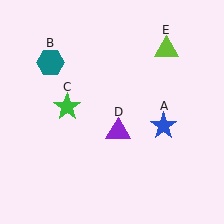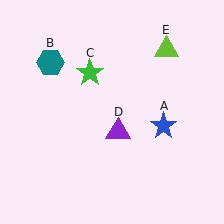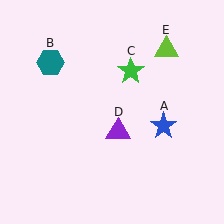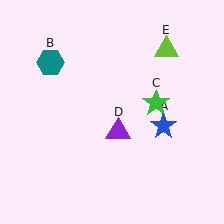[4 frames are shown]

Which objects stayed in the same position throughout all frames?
Blue star (object A) and teal hexagon (object B) and purple triangle (object D) and lime triangle (object E) remained stationary.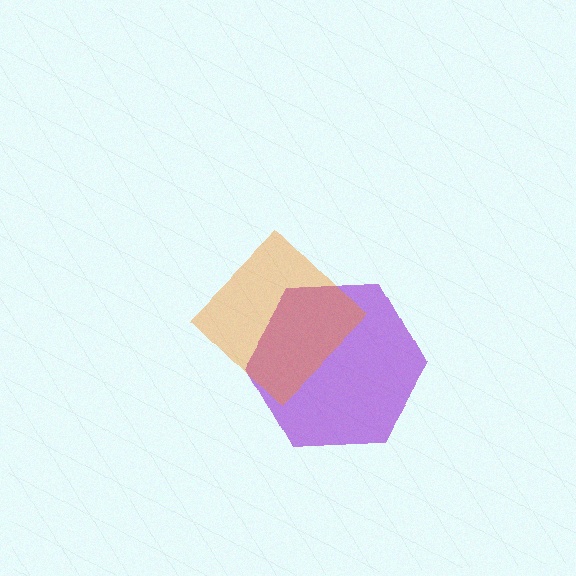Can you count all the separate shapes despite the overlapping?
Yes, there are 2 separate shapes.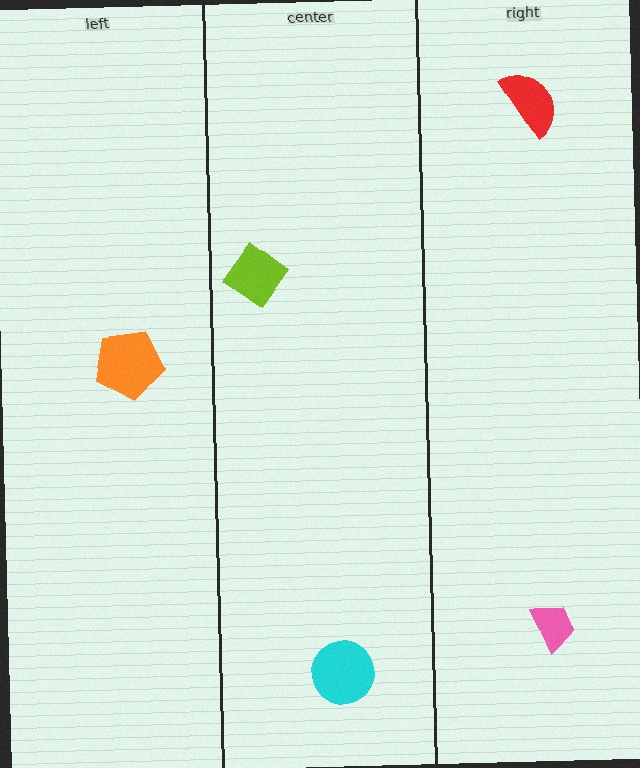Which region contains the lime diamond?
The center region.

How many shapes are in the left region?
1.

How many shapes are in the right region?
2.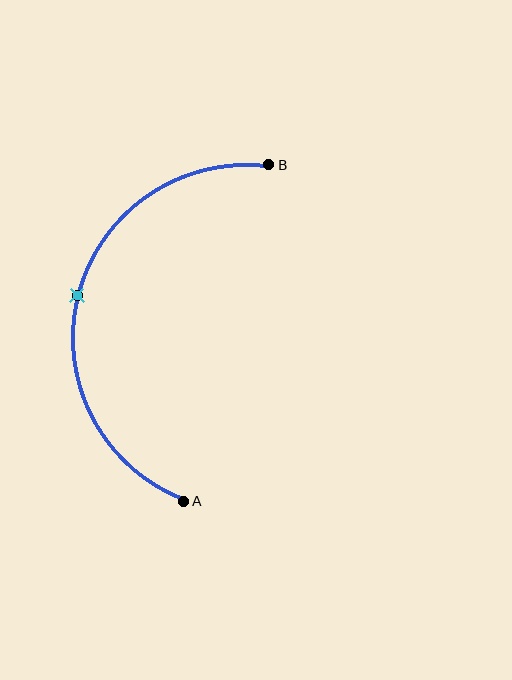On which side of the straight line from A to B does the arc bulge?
The arc bulges to the left of the straight line connecting A and B.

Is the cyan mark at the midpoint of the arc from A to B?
Yes. The cyan mark lies on the arc at equal arc-length from both A and B — it is the arc midpoint.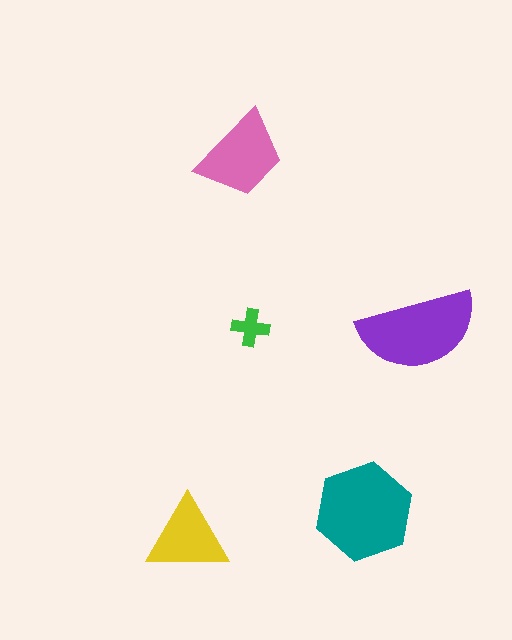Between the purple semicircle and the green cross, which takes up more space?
The purple semicircle.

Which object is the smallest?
The green cross.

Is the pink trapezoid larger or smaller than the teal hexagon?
Smaller.